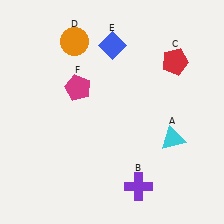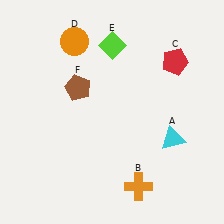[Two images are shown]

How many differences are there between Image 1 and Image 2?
There are 3 differences between the two images.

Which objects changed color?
B changed from purple to orange. E changed from blue to lime. F changed from magenta to brown.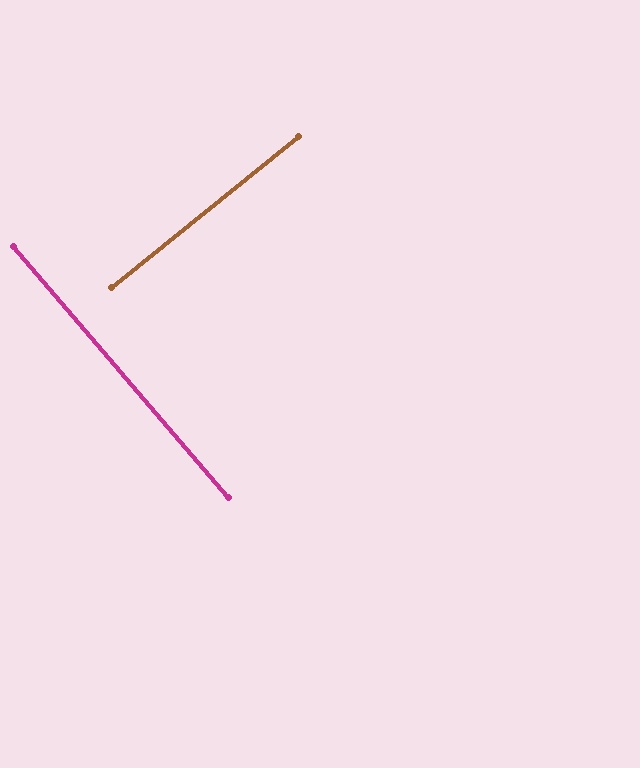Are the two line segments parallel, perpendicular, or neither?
Perpendicular — they meet at approximately 89°.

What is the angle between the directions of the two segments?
Approximately 89 degrees.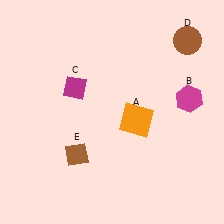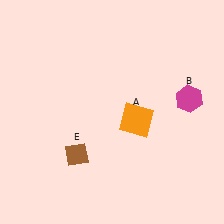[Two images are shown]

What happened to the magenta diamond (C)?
The magenta diamond (C) was removed in Image 2. It was in the top-left area of Image 1.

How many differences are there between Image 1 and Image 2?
There are 2 differences between the two images.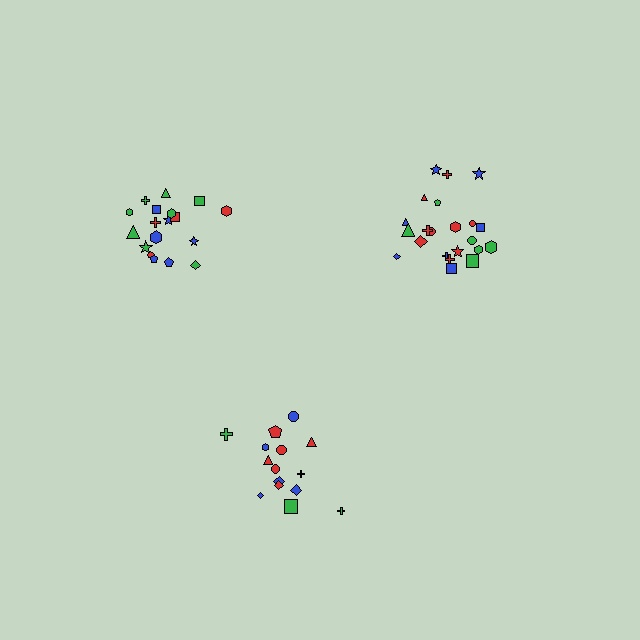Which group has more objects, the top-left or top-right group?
The top-right group.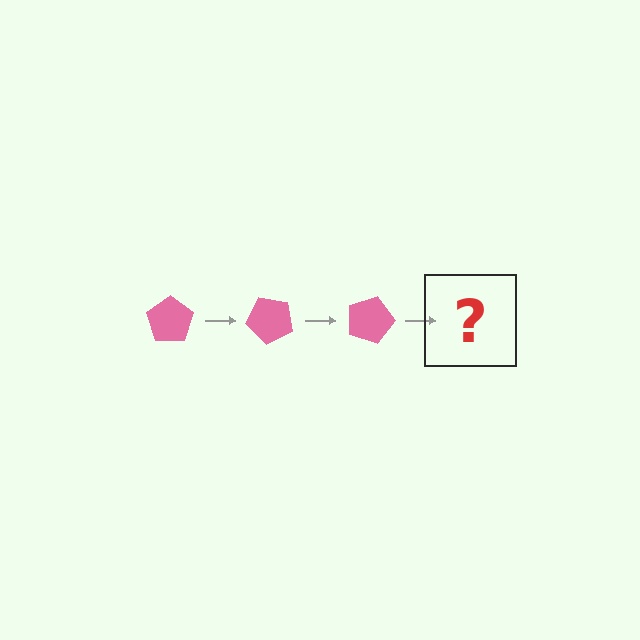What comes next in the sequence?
The next element should be a pink pentagon rotated 135 degrees.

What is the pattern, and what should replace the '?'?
The pattern is that the pentagon rotates 45 degrees each step. The '?' should be a pink pentagon rotated 135 degrees.